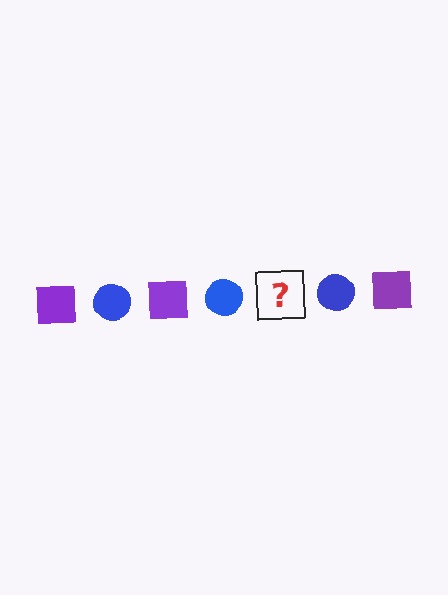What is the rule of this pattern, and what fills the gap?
The rule is that the pattern alternates between purple square and blue circle. The gap should be filled with a purple square.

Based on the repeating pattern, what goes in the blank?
The blank should be a purple square.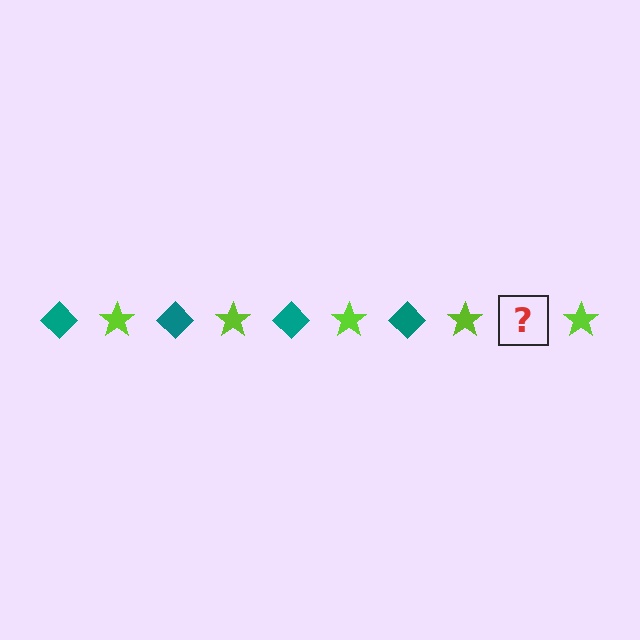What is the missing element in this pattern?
The missing element is a teal diamond.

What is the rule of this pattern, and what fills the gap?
The rule is that the pattern alternates between teal diamond and lime star. The gap should be filled with a teal diamond.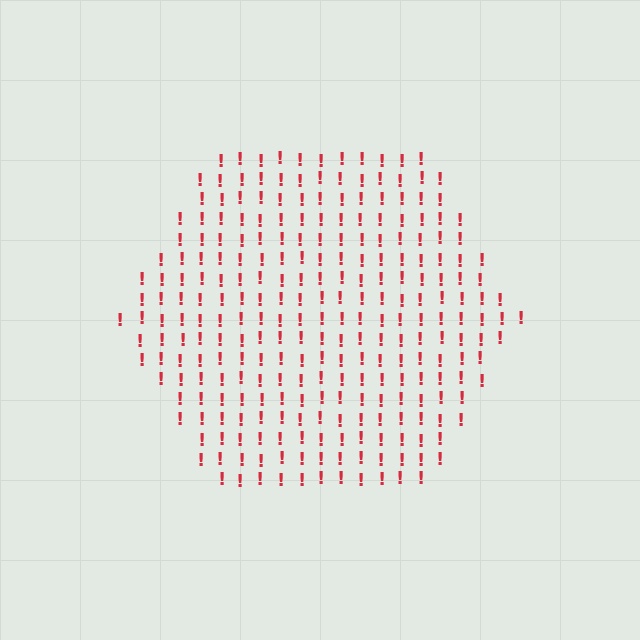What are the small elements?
The small elements are exclamation marks.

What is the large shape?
The large shape is a hexagon.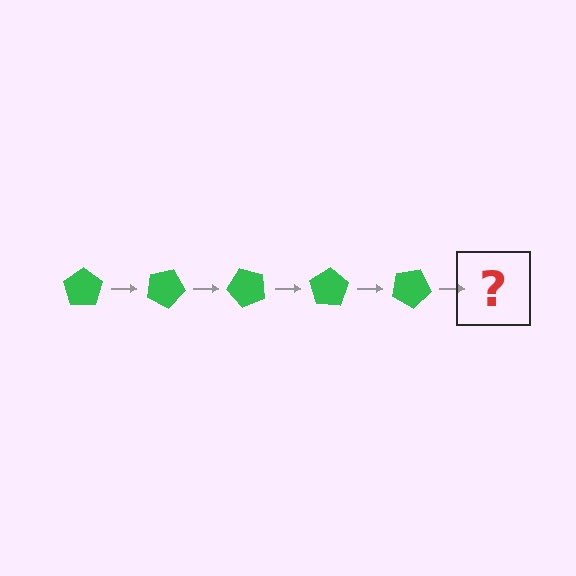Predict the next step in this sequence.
The next step is a green pentagon rotated 125 degrees.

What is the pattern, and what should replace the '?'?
The pattern is that the pentagon rotates 25 degrees each step. The '?' should be a green pentagon rotated 125 degrees.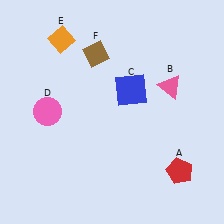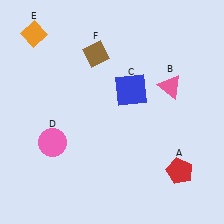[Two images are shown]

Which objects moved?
The objects that moved are: the pink circle (D), the orange diamond (E).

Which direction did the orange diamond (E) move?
The orange diamond (E) moved left.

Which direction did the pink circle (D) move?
The pink circle (D) moved down.